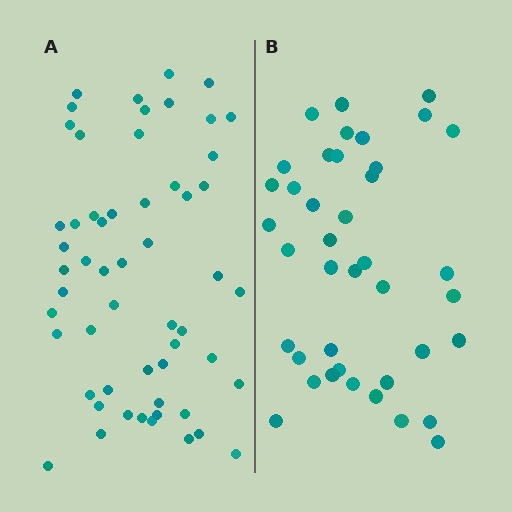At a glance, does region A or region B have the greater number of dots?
Region A (the left region) has more dots.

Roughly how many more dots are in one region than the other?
Region A has approximately 15 more dots than region B.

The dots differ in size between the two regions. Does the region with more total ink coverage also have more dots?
No. Region B has more total ink coverage because its dots are larger, but region A actually contains more individual dots. Total area can be misleading — the number of items is what matters here.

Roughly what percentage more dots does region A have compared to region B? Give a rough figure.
About 40% more.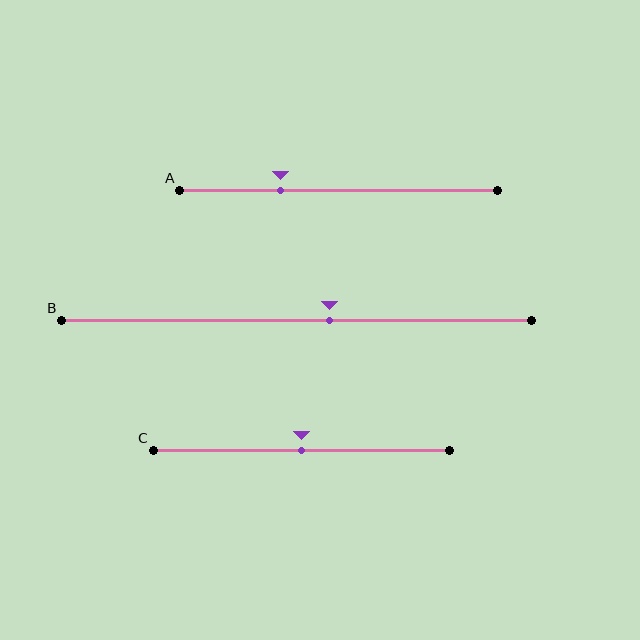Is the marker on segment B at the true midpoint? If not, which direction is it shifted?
No, the marker on segment B is shifted to the right by about 7% of the segment length.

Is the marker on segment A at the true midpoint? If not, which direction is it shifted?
No, the marker on segment A is shifted to the left by about 18% of the segment length.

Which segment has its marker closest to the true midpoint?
Segment C has its marker closest to the true midpoint.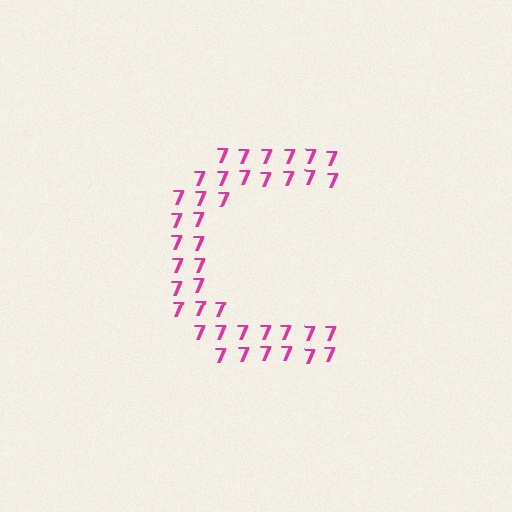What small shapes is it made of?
It is made of small digit 7's.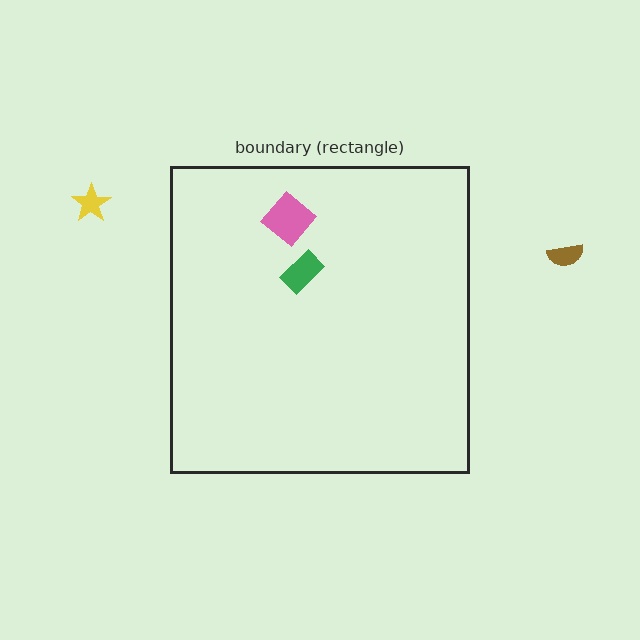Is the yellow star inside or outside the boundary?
Outside.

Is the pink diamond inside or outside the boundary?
Inside.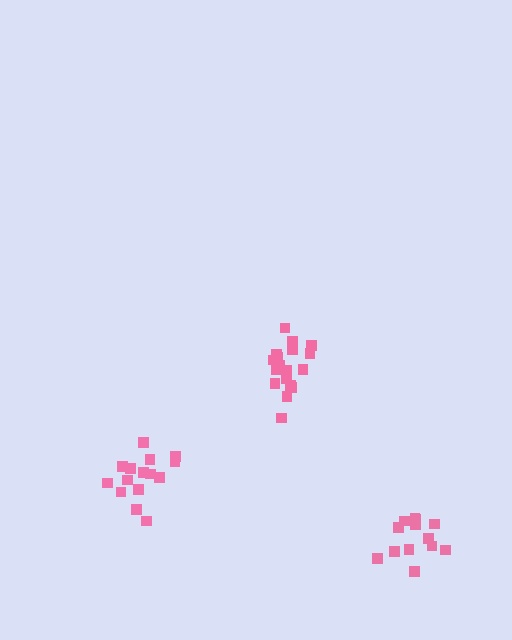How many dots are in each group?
Group 1: 18 dots, Group 2: 15 dots, Group 3: 13 dots (46 total).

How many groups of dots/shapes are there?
There are 3 groups.